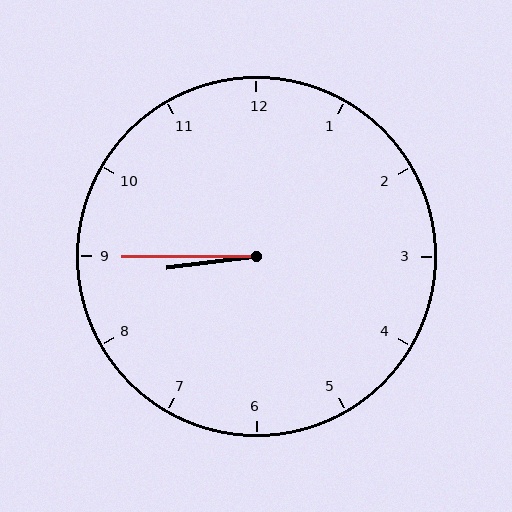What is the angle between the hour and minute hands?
Approximately 8 degrees.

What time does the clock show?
8:45.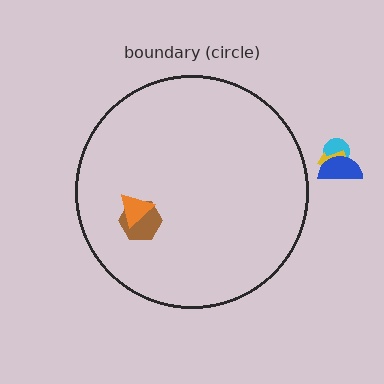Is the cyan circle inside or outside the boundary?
Outside.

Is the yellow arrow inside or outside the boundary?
Outside.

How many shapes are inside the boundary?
2 inside, 3 outside.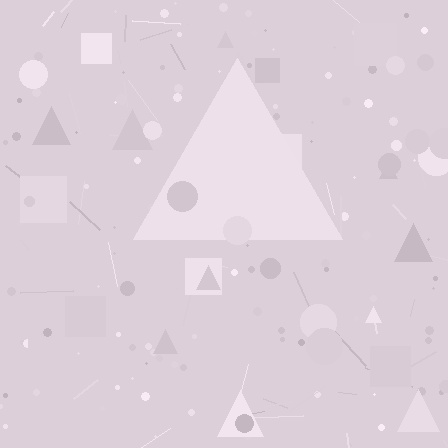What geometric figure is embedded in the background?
A triangle is embedded in the background.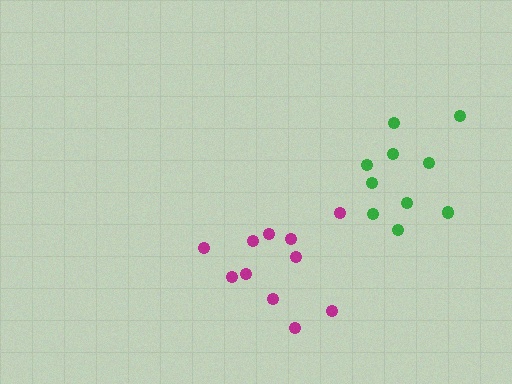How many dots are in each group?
Group 1: 11 dots, Group 2: 10 dots (21 total).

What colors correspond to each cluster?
The clusters are colored: magenta, green.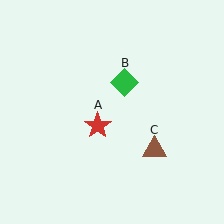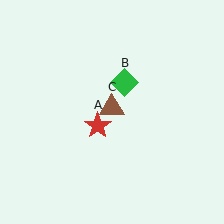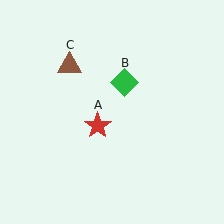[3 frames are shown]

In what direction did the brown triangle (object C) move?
The brown triangle (object C) moved up and to the left.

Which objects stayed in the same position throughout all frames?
Red star (object A) and green diamond (object B) remained stationary.